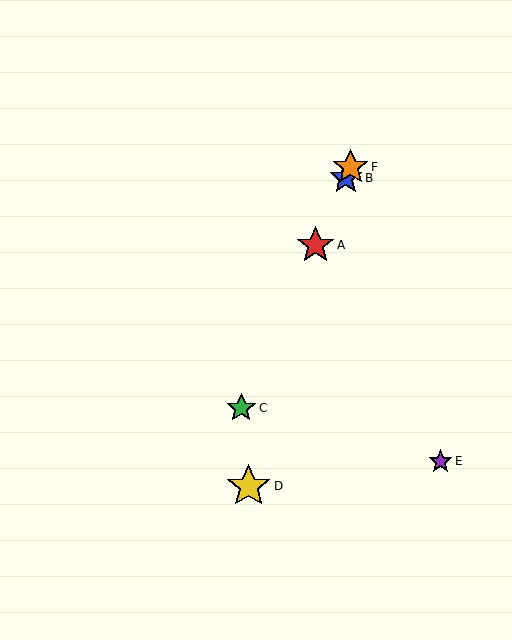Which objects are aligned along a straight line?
Objects A, B, C, F are aligned along a straight line.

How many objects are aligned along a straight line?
4 objects (A, B, C, F) are aligned along a straight line.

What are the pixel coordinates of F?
Object F is at (351, 167).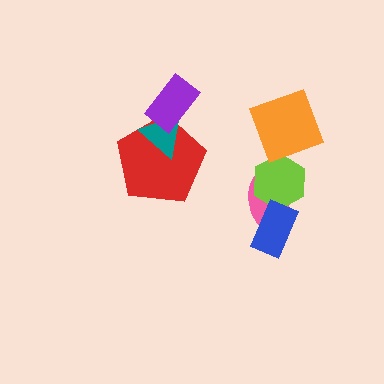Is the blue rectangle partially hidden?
No, no other shape covers it.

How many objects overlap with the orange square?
0 objects overlap with the orange square.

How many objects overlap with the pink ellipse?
2 objects overlap with the pink ellipse.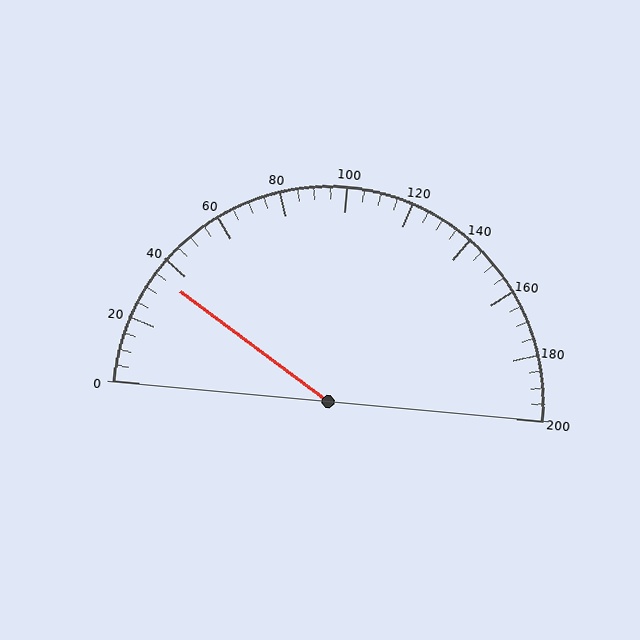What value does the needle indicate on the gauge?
The needle indicates approximately 35.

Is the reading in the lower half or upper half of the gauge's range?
The reading is in the lower half of the range (0 to 200).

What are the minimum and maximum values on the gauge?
The gauge ranges from 0 to 200.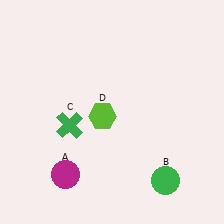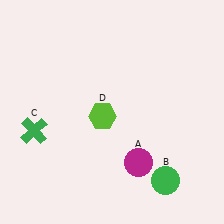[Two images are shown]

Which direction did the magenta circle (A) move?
The magenta circle (A) moved right.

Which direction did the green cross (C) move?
The green cross (C) moved left.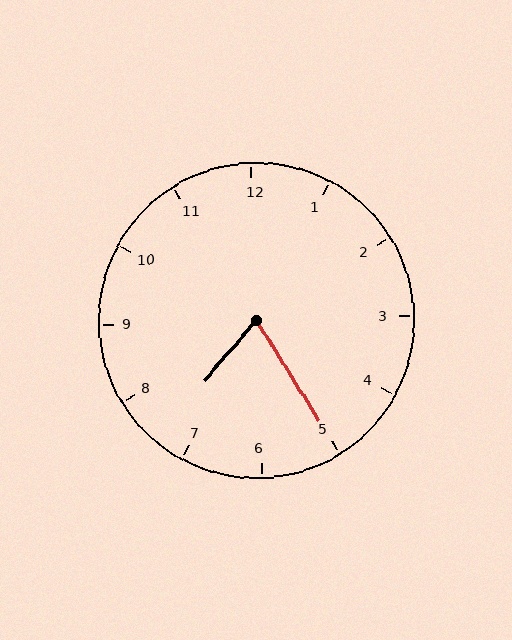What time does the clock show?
7:25.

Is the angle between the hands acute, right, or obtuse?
It is acute.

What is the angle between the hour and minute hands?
Approximately 72 degrees.